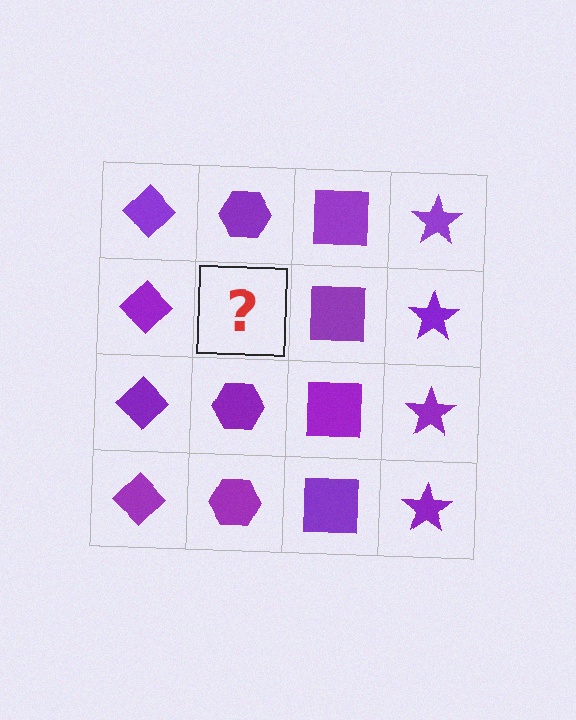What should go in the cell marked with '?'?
The missing cell should contain a purple hexagon.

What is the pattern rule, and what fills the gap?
The rule is that each column has a consistent shape. The gap should be filled with a purple hexagon.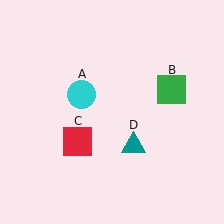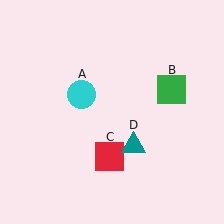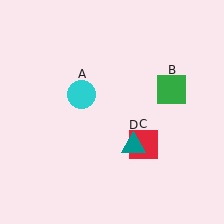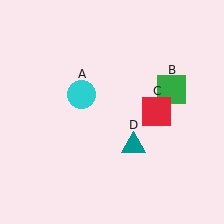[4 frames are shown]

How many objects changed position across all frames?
1 object changed position: red square (object C).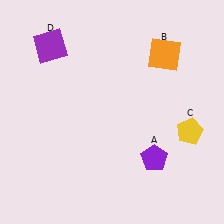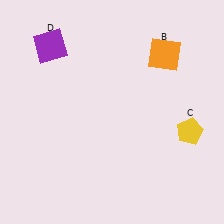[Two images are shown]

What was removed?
The purple pentagon (A) was removed in Image 2.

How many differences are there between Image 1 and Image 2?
There is 1 difference between the two images.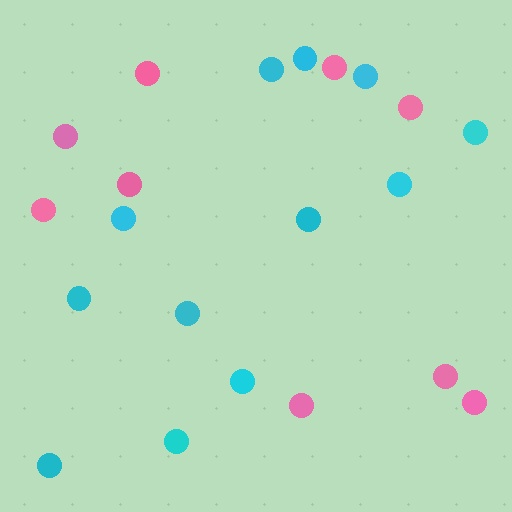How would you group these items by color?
There are 2 groups: one group of cyan circles (12) and one group of pink circles (9).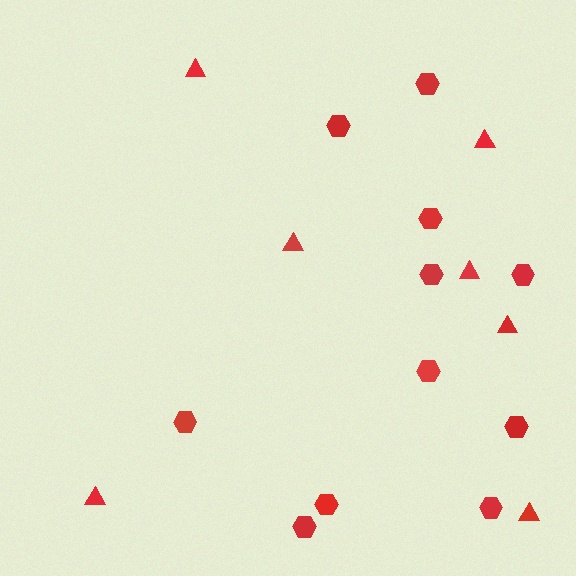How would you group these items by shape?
There are 2 groups: one group of triangles (7) and one group of hexagons (11).